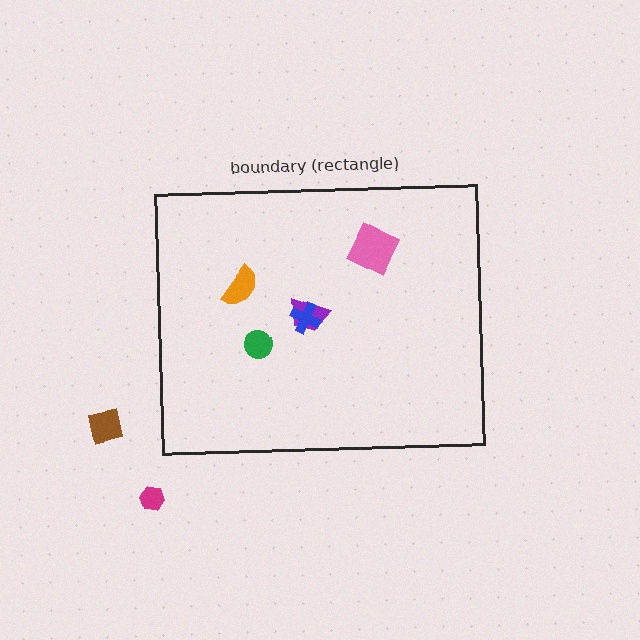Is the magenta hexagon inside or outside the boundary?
Outside.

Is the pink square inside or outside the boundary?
Inside.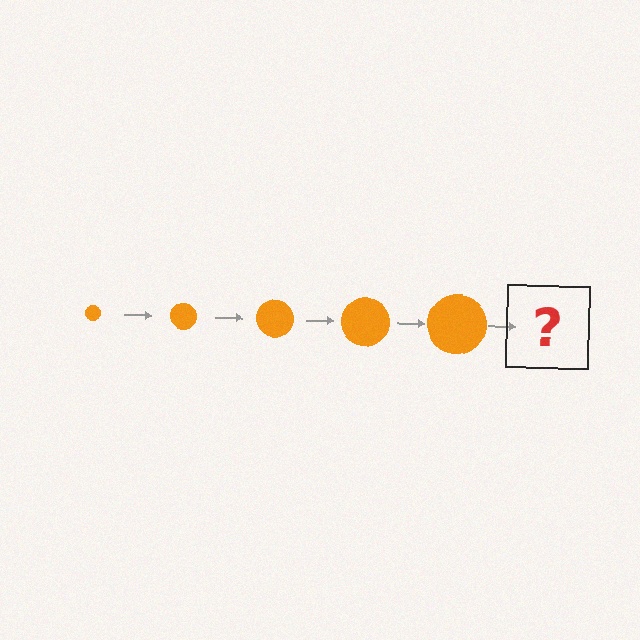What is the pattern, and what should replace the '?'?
The pattern is that the circle gets progressively larger each step. The '?' should be an orange circle, larger than the previous one.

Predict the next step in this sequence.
The next step is an orange circle, larger than the previous one.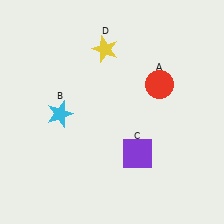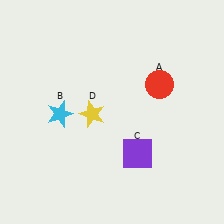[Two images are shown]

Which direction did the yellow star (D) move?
The yellow star (D) moved down.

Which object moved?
The yellow star (D) moved down.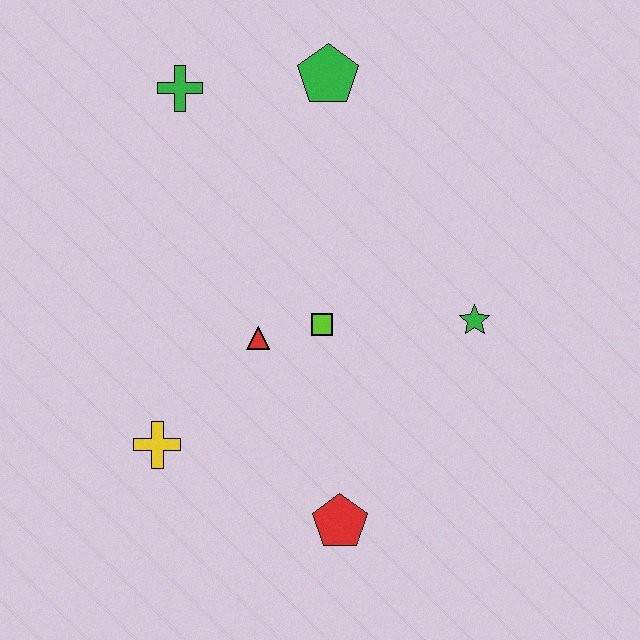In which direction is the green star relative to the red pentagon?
The green star is above the red pentagon.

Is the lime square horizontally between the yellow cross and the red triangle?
No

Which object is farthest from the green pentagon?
The red pentagon is farthest from the green pentagon.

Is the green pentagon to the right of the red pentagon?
No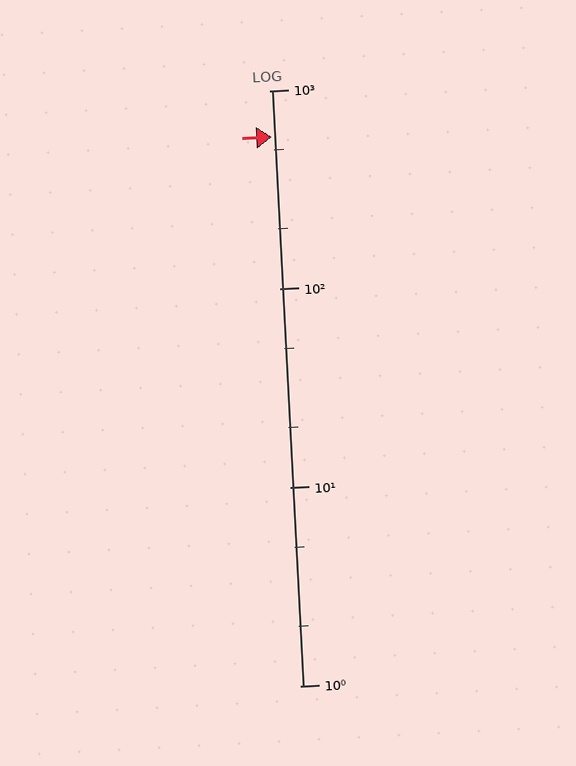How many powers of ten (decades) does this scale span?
The scale spans 3 decades, from 1 to 1000.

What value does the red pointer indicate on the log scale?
The pointer indicates approximately 580.